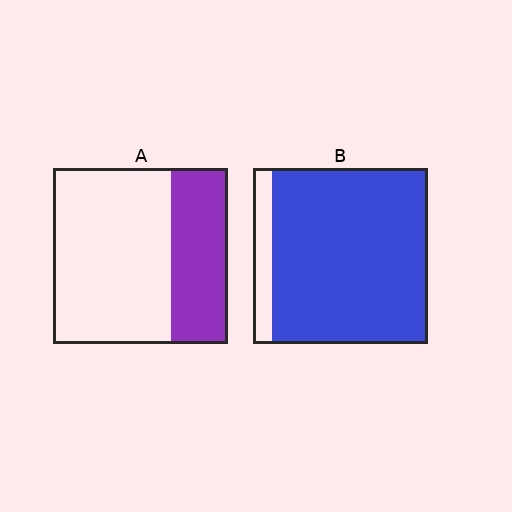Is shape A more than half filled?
No.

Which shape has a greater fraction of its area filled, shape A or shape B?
Shape B.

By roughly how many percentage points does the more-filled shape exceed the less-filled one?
By roughly 55 percentage points (B over A).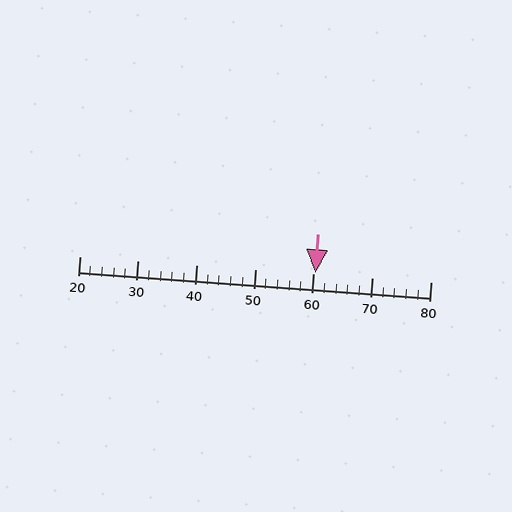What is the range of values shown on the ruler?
The ruler shows values from 20 to 80.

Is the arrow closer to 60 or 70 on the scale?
The arrow is closer to 60.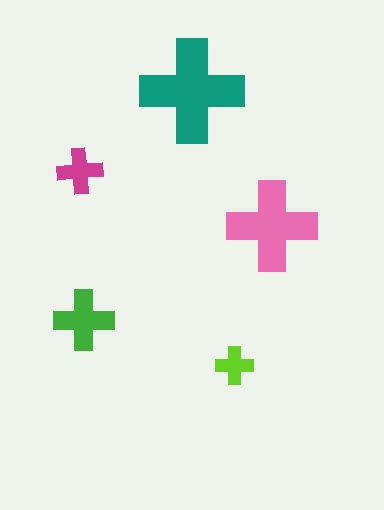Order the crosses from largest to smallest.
the teal one, the pink one, the green one, the magenta one, the lime one.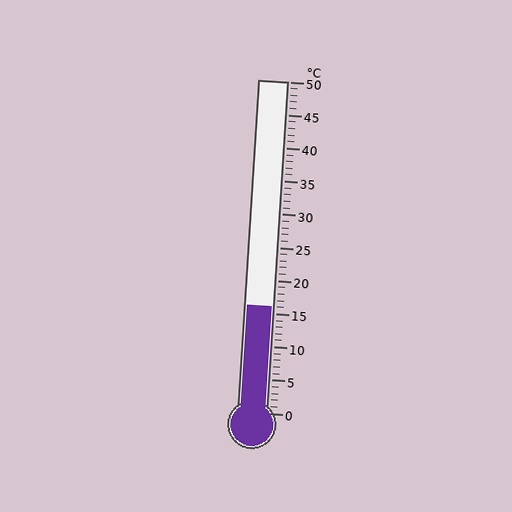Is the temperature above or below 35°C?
The temperature is below 35°C.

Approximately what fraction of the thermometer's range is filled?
The thermometer is filled to approximately 30% of its range.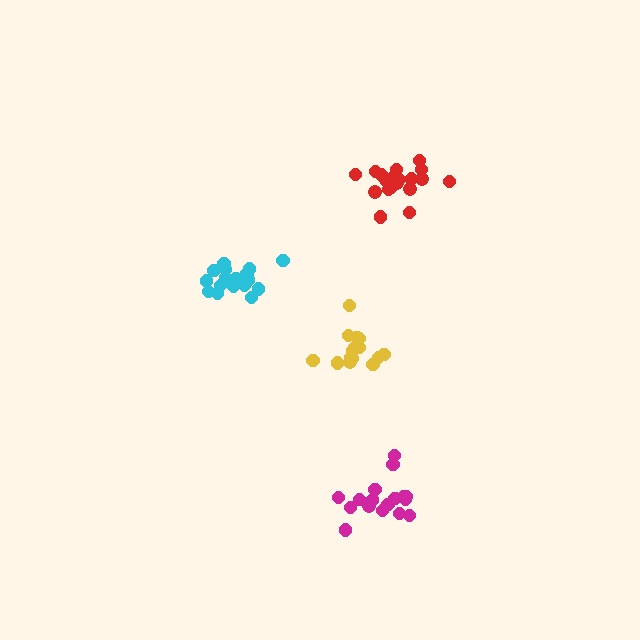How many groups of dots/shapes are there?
There are 4 groups.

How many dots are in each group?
Group 1: 15 dots, Group 2: 17 dots, Group 3: 17 dots, Group 4: 19 dots (68 total).